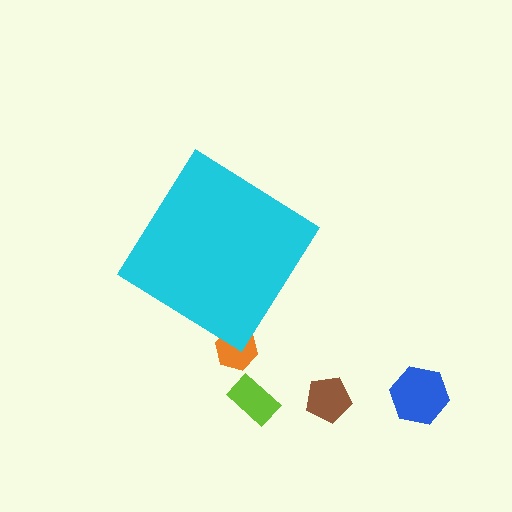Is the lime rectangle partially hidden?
No, the lime rectangle is fully visible.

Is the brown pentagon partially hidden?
No, the brown pentagon is fully visible.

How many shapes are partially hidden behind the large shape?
1 shape is partially hidden.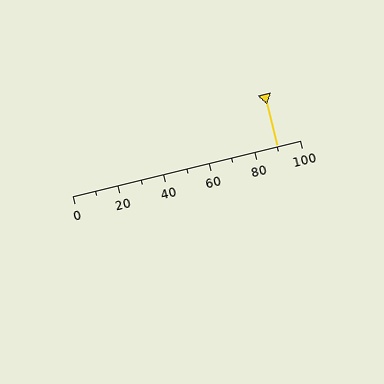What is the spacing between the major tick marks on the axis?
The major ticks are spaced 20 apart.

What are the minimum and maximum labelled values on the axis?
The axis runs from 0 to 100.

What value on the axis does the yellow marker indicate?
The marker indicates approximately 90.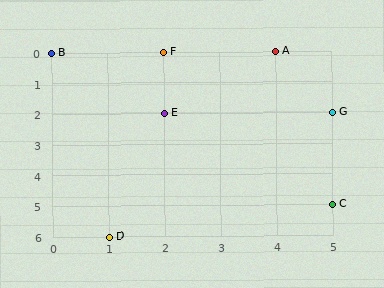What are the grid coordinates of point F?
Point F is at grid coordinates (2, 0).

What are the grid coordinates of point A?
Point A is at grid coordinates (4, 0).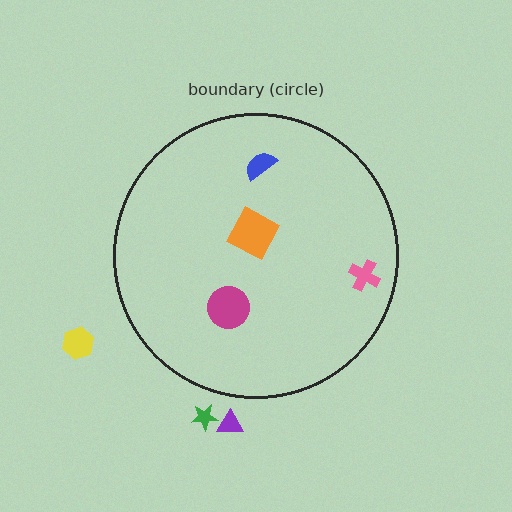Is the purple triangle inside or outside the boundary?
Outside.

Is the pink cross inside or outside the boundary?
Inside.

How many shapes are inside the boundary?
4 inside, 3 outside.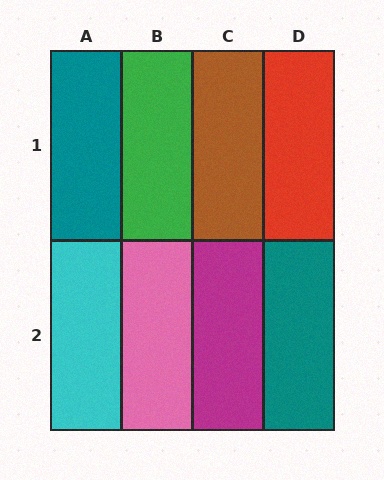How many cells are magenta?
1 cell is magenta.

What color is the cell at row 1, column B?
Green.